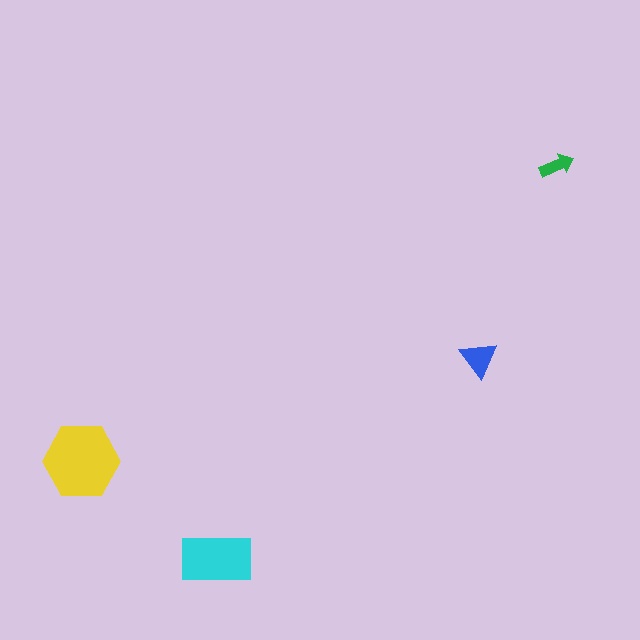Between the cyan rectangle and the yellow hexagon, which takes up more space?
The yellow hexagon.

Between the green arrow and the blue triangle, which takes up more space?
The blue triangle.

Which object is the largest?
The yellow hexagon.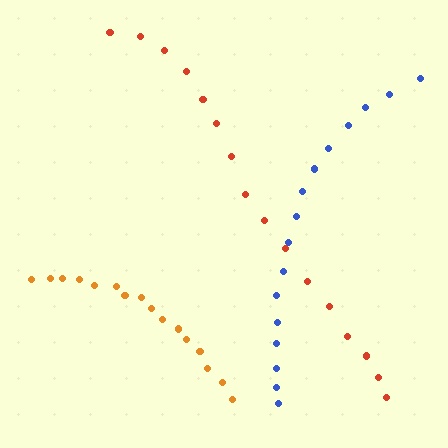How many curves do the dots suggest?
There are 3 distinct paths.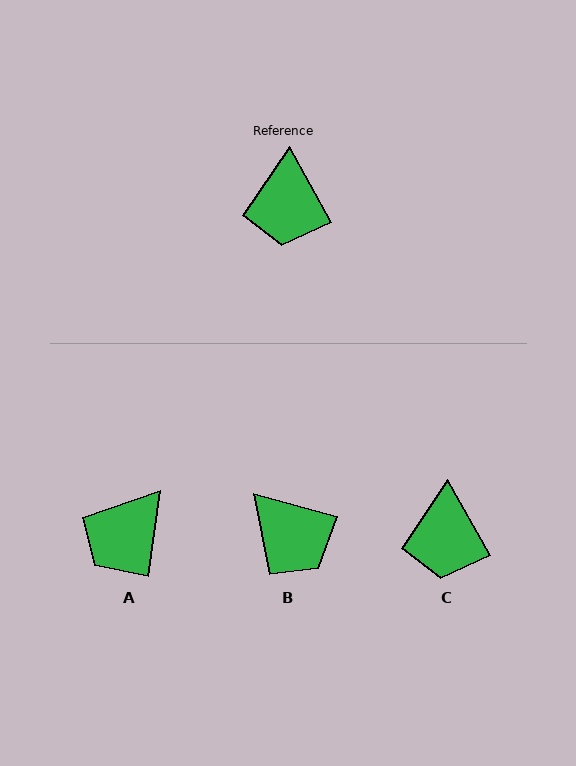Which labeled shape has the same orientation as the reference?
C.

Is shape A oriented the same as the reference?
No, it is off by about 37 degrees.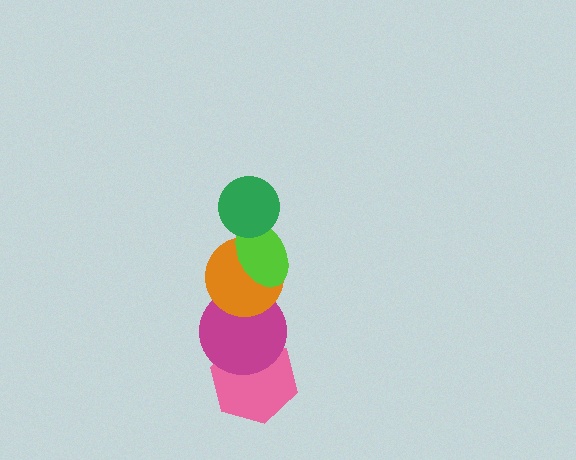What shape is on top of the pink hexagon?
The magenta circle is on top of the pink hexagon.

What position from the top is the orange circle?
The orange circle is 3rd from the top.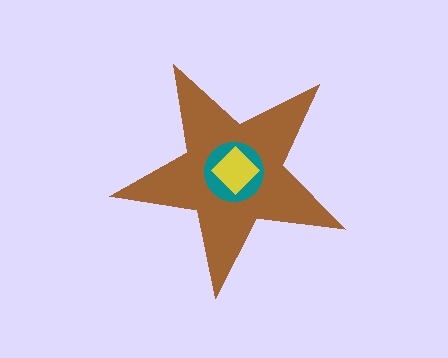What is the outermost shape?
The brown star.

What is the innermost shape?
The yellow diamond.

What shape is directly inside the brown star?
The teal circle.